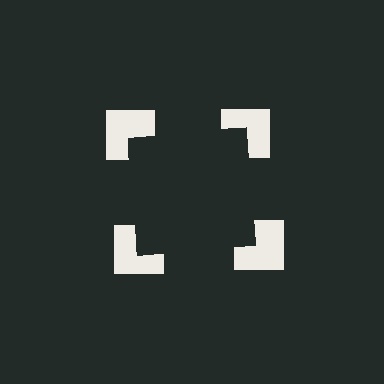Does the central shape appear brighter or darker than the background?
It typically appears slightly darker than the background, even though no actual brightness change is drawn.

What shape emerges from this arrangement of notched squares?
An illusory square — its edges are inferred from the aligned wedge cuts in the notched squares, not physically drawn.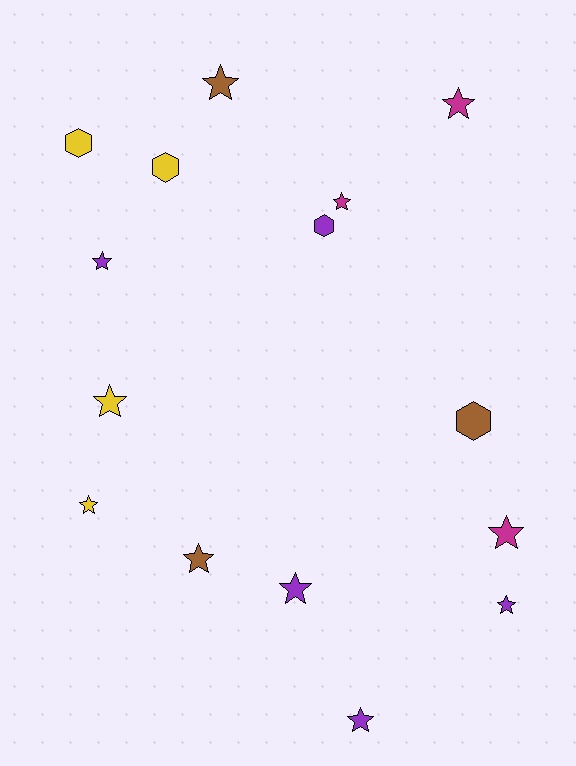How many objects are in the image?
There are 15 objects.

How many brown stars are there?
There are 2 brown stars.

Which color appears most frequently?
Purple, with 5 objects.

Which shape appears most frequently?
Star, with 11 objects.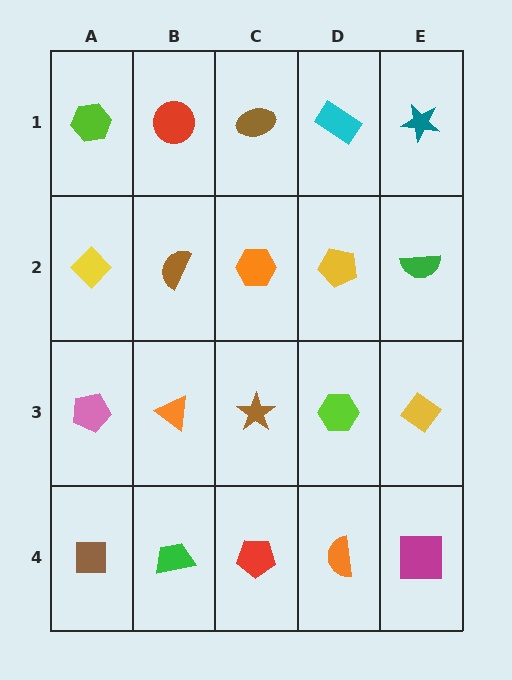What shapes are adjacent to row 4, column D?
A lime hexagon (row 3, column D), a red pentagon (row 4, column C), a magenta square (row 4, column E).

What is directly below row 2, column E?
A yellow diamond.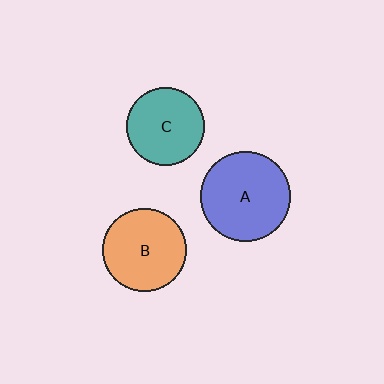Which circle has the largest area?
Circle A (blue).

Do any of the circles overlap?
No, none of the circles overlap.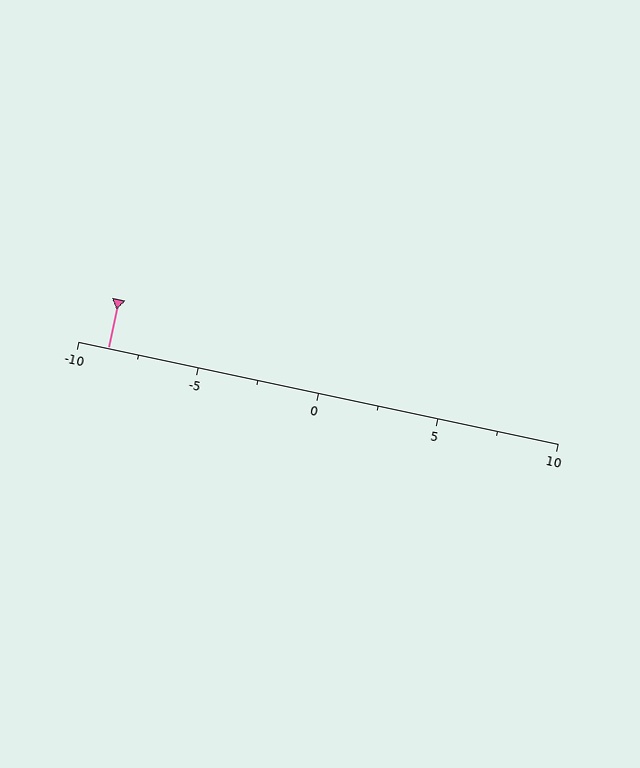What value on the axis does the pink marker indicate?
The marker indicates approximately -8.8.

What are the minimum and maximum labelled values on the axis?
The axis runs from -10 to 10.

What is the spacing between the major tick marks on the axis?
The major ticks are spaced 5 apart.